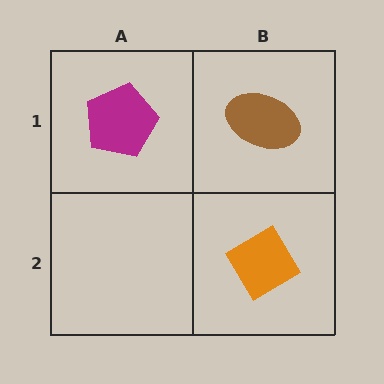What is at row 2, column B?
An orange diamond.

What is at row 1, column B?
A brown ellipse.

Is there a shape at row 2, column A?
No, that cell is empty.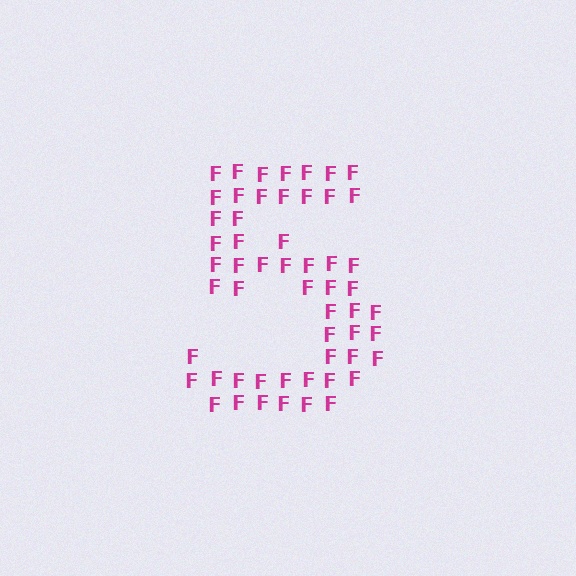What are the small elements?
The small elements are letter F's.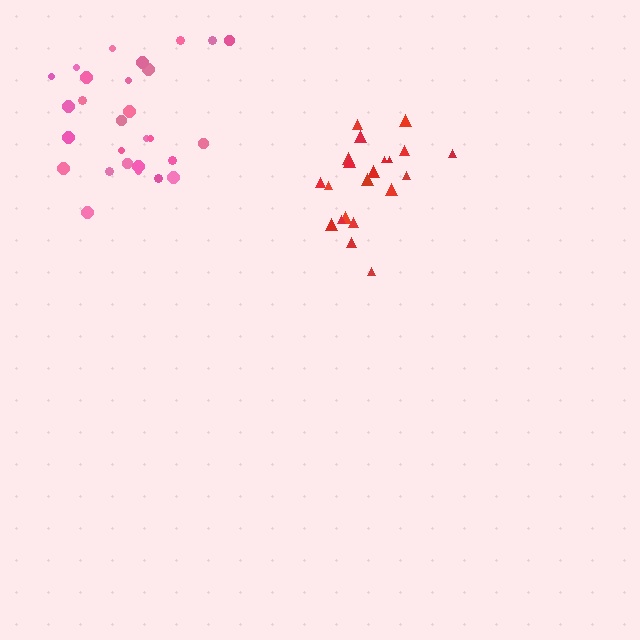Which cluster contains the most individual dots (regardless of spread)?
Pink (28).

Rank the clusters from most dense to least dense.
red, pink.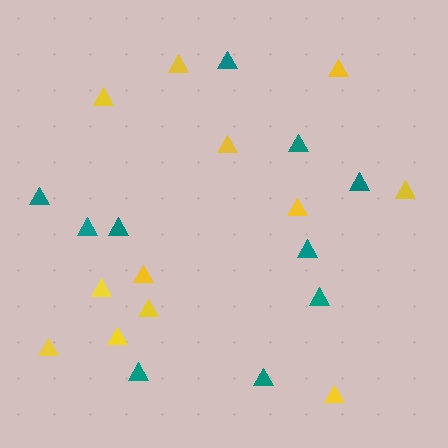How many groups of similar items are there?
There are 2 groups: one group of teal triangles (10) and one group of yellow triangles (12).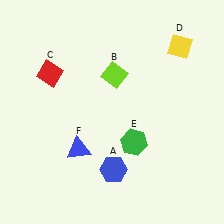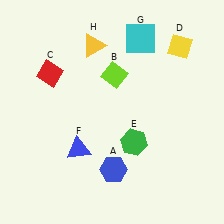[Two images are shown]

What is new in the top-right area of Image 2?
A cyan square (G) was added in the top-right area of Image 2.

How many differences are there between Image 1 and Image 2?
There are 2 differences between the two images.